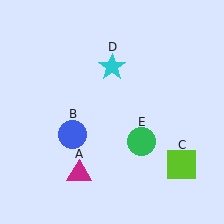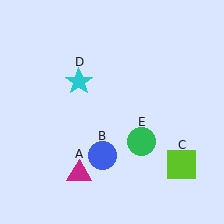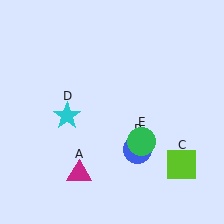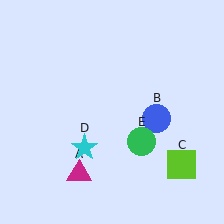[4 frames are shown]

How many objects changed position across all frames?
2 objects changed position: blue circle (object B), cyan star (object D).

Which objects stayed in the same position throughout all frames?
Magenta triangle (object A) and lime square (object C) and green circle (object E) remained stationary.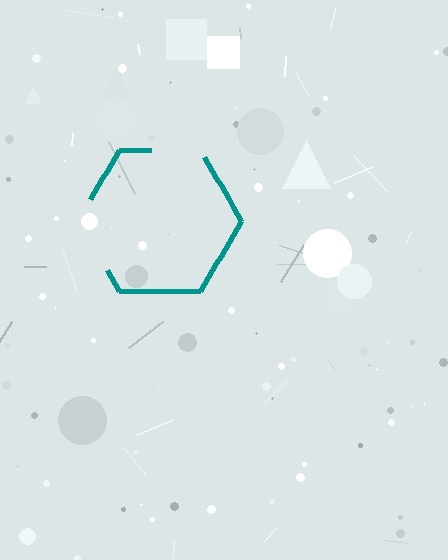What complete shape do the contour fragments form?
The contour fragments form a hexagon.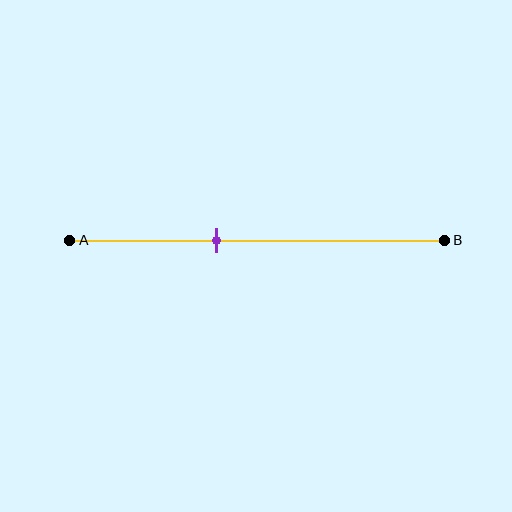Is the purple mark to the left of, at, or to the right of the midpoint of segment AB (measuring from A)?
The purple mark is to the left of the midpoint of segment AB.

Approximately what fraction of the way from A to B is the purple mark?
The purple mark is approximately 40% of the way from A to B.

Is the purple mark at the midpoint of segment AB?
No, the mark is at about 40% from A, not at the 50% midpoint.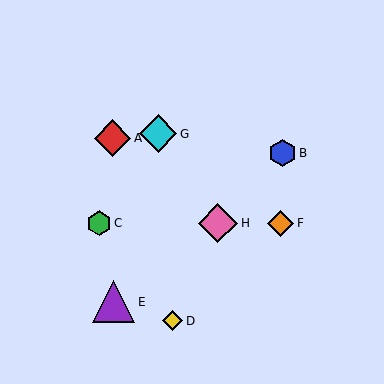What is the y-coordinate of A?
Object A is at y≈138.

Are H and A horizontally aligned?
No, H is at y≈223 and A is at y≈138.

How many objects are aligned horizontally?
3 objects (C, F, H) are aligned horizontally.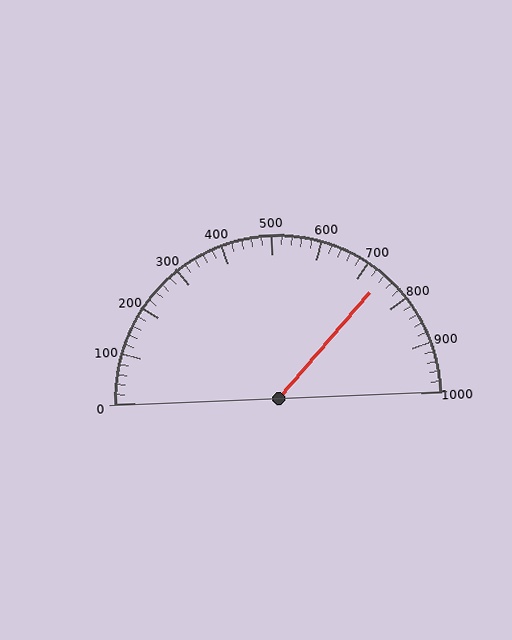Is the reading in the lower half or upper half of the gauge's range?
The reading is in the upper half of the range (0 to 1000).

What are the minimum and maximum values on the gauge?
The gauge ranges from 0 to 1000.